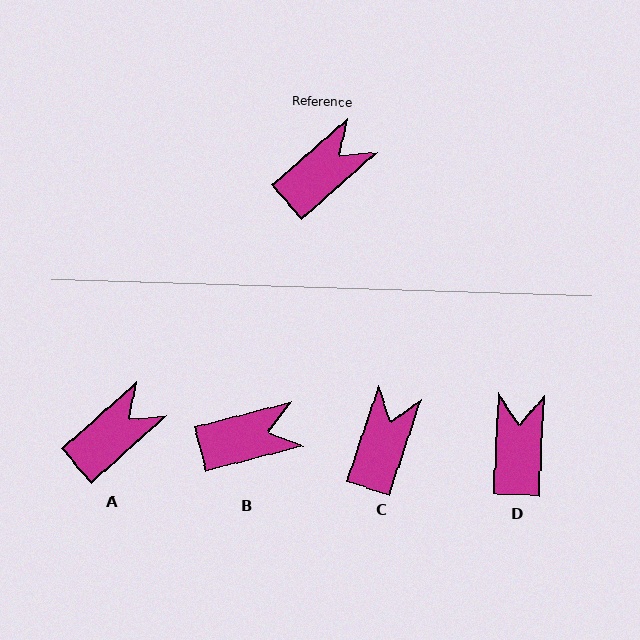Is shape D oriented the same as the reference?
No, it is off by about 45 degrees.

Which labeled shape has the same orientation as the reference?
A.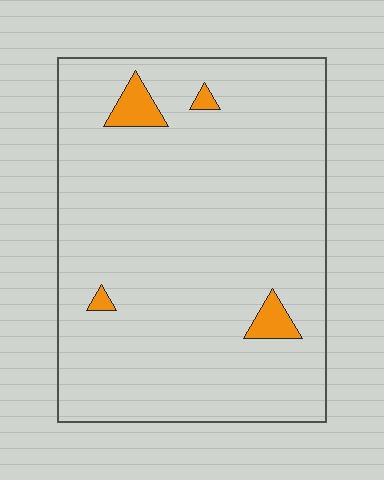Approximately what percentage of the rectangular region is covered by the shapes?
Approximately 5%.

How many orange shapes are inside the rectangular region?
4.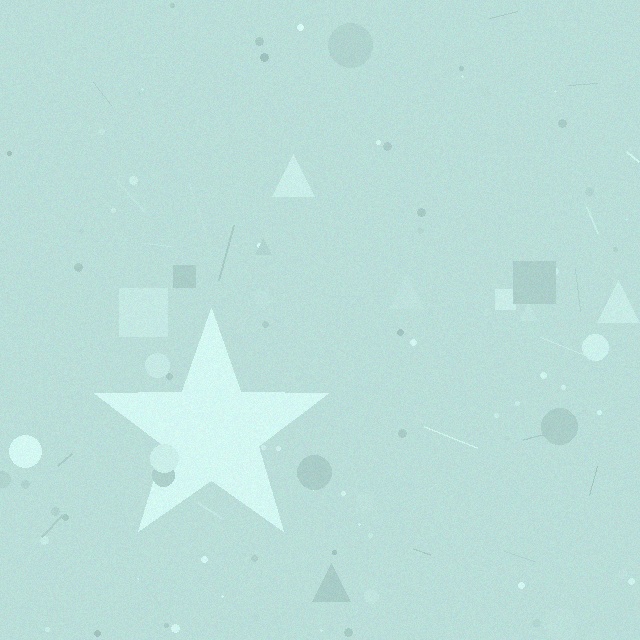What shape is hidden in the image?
A star is hidden in the image.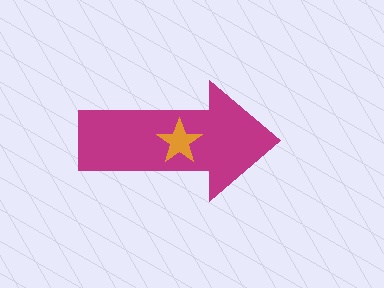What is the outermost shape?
The magenta arrow.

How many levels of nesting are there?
2.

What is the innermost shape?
The orange star.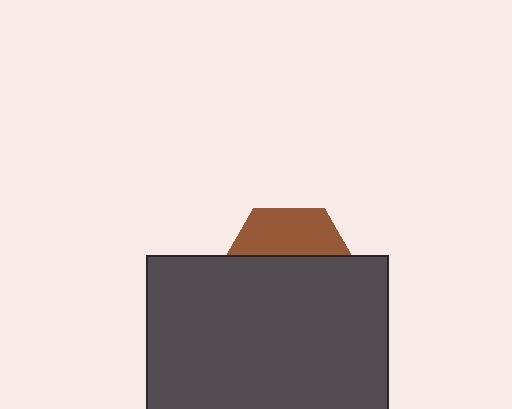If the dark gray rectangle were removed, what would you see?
You would see the complete brown hexagon.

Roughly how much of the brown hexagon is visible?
A small part of it is visible (roughly 36%).